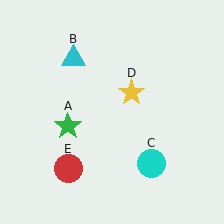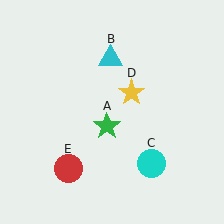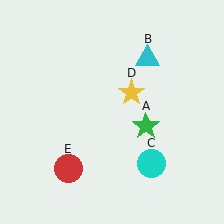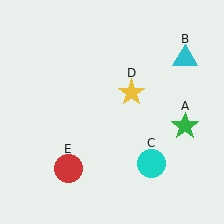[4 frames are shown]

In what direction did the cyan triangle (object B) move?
The cyan triangle (object B) moved right.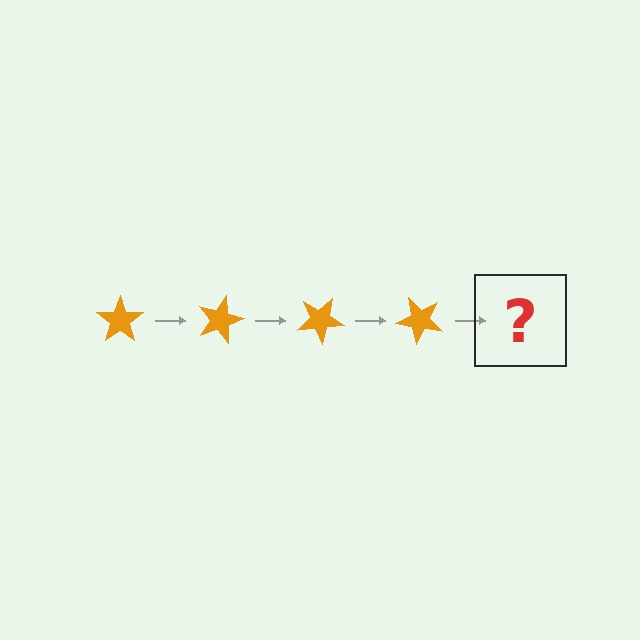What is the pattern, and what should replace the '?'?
The pattern is that the star rotates 15 degrees each step. The '?' should be an orange star rotated 60 degrees.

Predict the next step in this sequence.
The next step is an orange star rotated 60 degrees.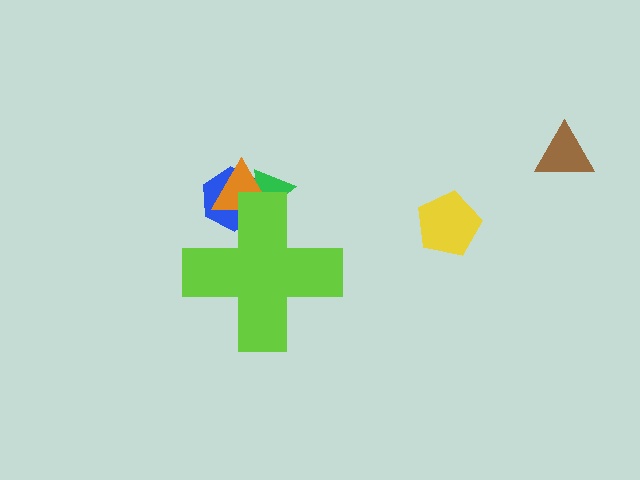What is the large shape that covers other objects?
A lime cross.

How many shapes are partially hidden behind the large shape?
3 shapes are partially hidden.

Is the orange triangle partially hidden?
Yes, the orange triangle is partially hidden behind the lime cross.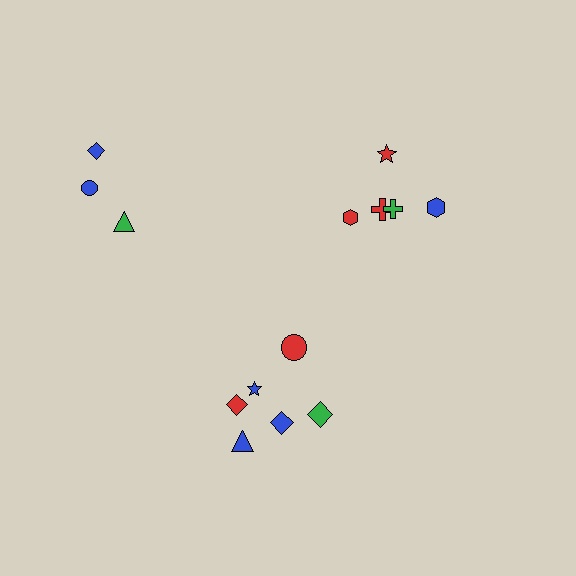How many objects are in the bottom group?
There are 6 objects.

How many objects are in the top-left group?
There are 3 objects.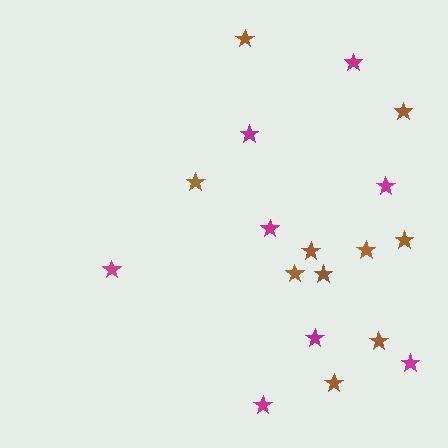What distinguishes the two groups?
There are 2 groups: one group of magenta stars (8) and one group of brown stars (10).